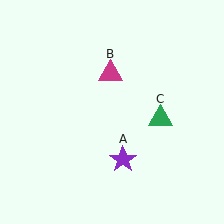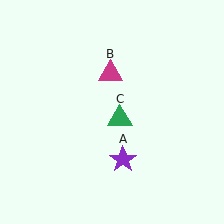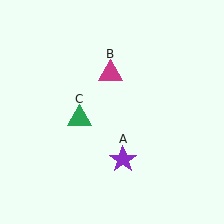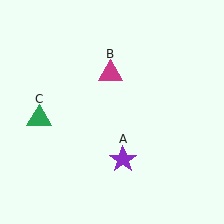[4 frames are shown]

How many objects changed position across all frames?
1 object changed position: green triangle (object C).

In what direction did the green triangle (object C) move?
The green triangle (object C) moved left.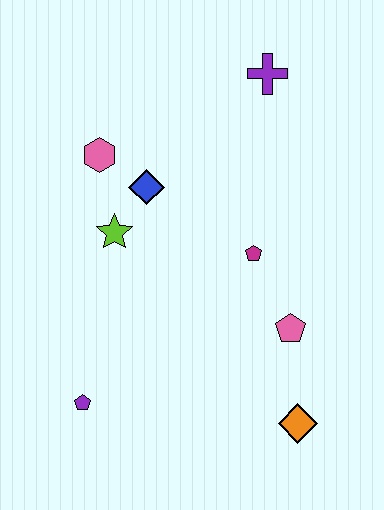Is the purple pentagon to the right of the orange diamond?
No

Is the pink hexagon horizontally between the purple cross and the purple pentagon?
Yes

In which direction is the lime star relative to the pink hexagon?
The lime star is below the pink hexagon.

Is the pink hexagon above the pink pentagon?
Yes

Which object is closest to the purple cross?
The blue diamond is closest to the purple cross.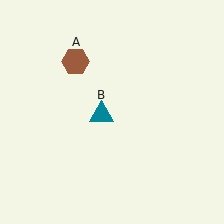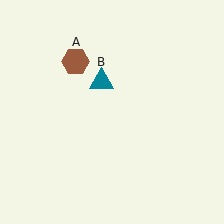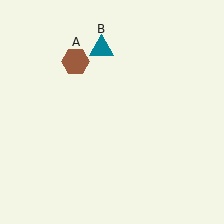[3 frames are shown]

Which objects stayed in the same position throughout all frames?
Brown hexagon (object A) remained stationary.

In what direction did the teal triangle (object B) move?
The teal triangle (object B) moved up.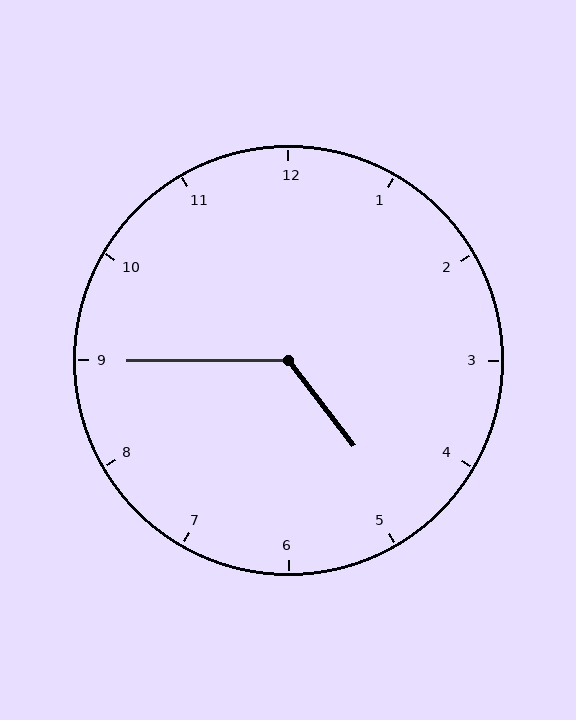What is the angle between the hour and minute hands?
Approximately 128 degrees.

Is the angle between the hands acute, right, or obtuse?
It is obtuse.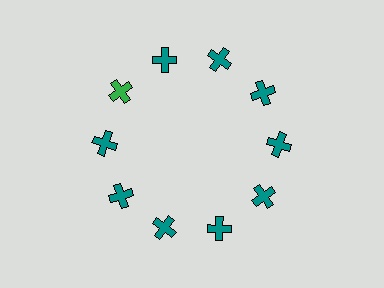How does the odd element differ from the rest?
It has a different color: green instead of teal.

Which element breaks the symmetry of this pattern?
The green cross at roughly the 10 o'clock position breaks the symmetry. All other shapes are teal crosses.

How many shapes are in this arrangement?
There are 10 shapes arranged in a ring pattern.